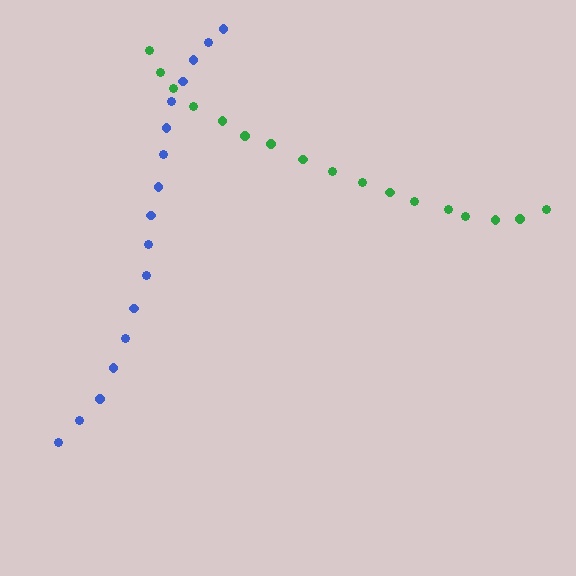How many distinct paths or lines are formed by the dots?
There are 2 distinct paths.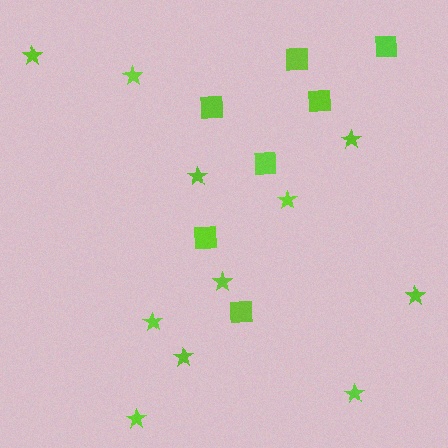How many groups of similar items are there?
There are 2 groups: one group of stars (11) and one group of squares (7).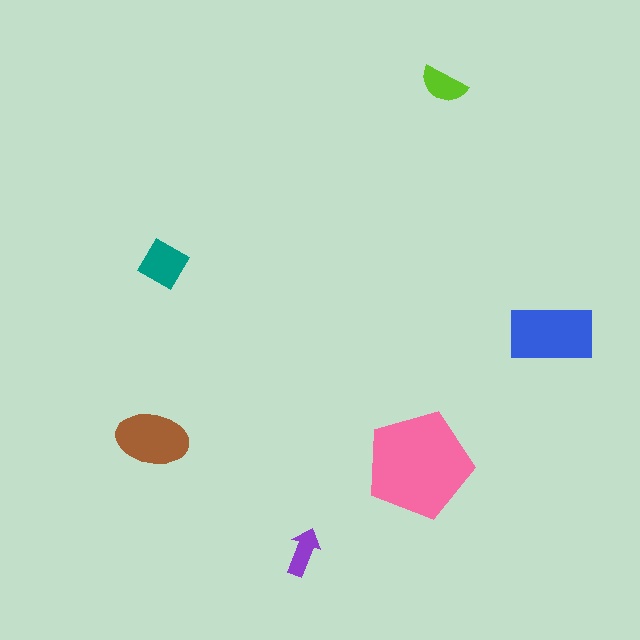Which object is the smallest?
The purple arrow.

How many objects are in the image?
There are 6 objects in the image.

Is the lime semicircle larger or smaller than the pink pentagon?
Smaller.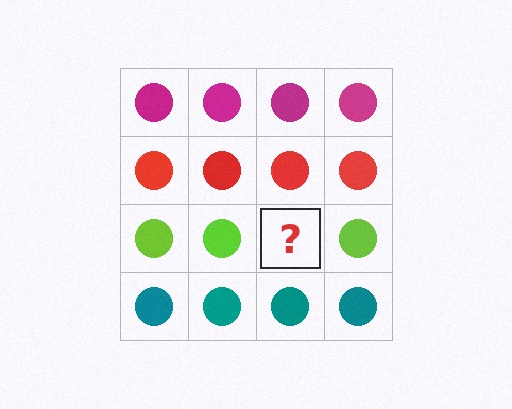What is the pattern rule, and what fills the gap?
The rule is that each row has a consistent color. The gap should be filled with a lime circle.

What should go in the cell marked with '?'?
The missing cell should contain a lime circle.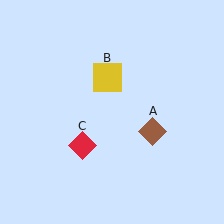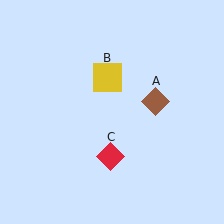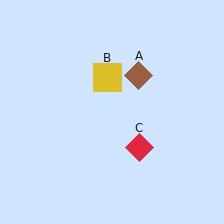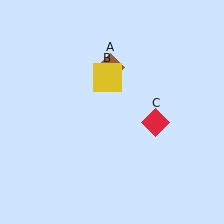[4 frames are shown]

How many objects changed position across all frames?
2 objects changed position: brown diamond (object A), red diamond (object C).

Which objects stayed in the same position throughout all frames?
Yellow square (object B) remained stationary.